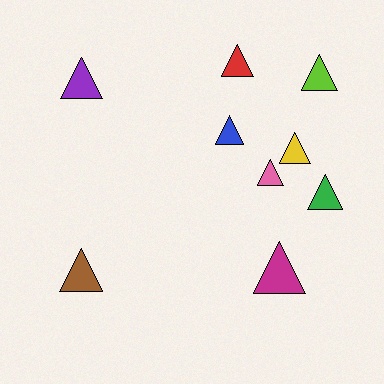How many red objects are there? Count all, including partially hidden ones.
There is 1 red object.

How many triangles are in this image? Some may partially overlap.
There are 9 triangles.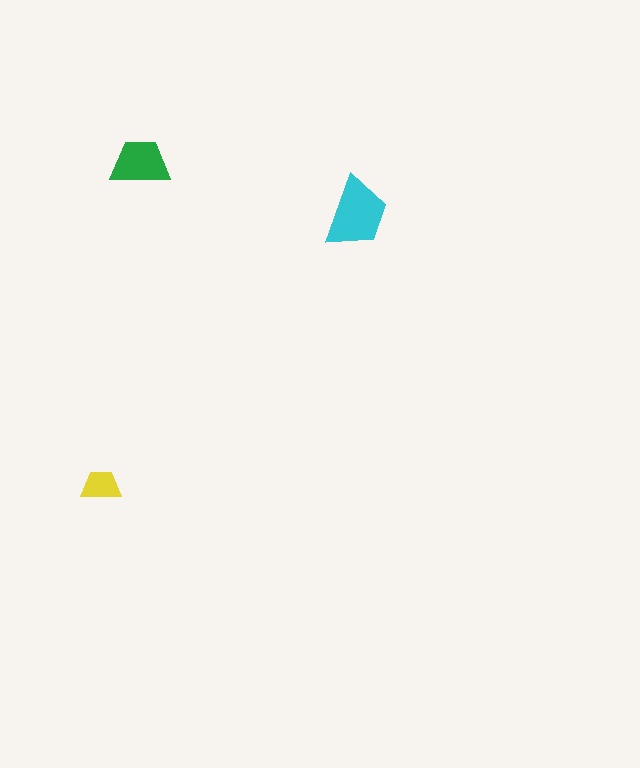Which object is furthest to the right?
The cyan trapezoid is rightmost.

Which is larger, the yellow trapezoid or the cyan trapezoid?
The cyan one.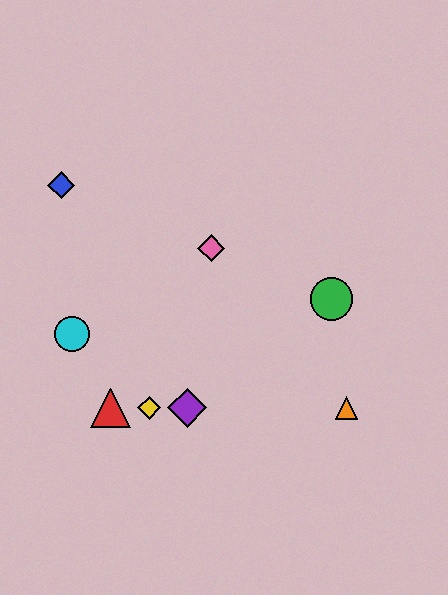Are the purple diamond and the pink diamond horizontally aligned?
No, the purple diamond is at y≈408 and the pink diamond is at y≈248.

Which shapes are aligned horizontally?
The red triangle, the yellow diamond, the purple diamond, the orange triangle are aligned horizontally.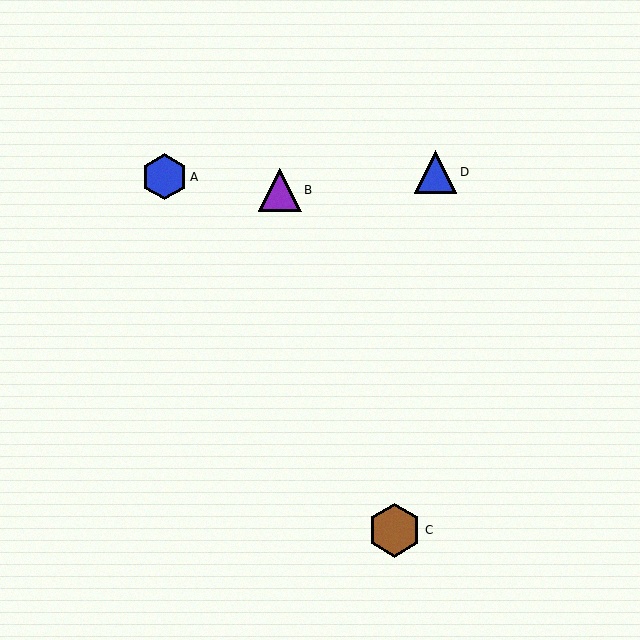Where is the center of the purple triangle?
The center of the purple triangle is at (280, 190).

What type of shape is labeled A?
Shape A is a blue hexagon.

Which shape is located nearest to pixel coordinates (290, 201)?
The purple triangle (labeled B) at (280, 190) is nearest to that location.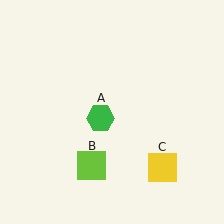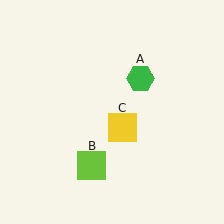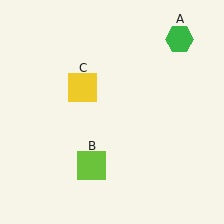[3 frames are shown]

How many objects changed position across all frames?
2 objects changed position: green hexagon (object A), yellow square (object C).